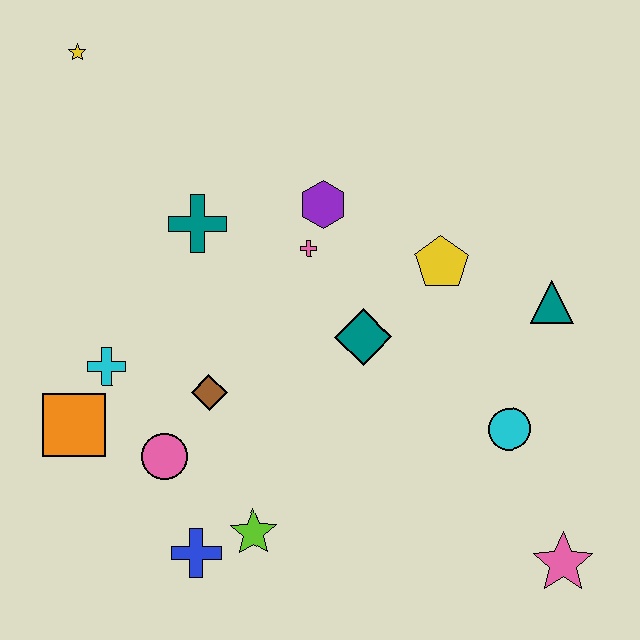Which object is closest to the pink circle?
The brown diamond is closest to the pink circle.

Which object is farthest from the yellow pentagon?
The yellow star is farthest from the yellow pentagon.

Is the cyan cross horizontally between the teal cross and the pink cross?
No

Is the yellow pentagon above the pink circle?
Yes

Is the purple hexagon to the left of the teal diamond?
Yes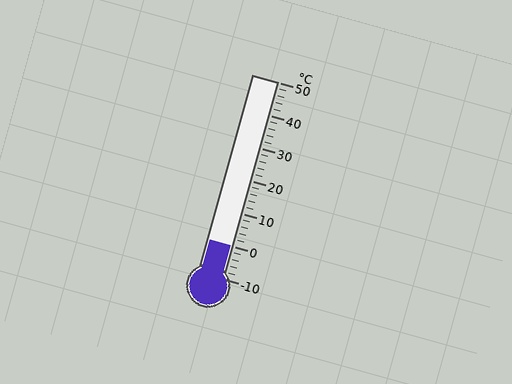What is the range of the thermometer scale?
The thermometer scale ranges from -10°C to 50°C.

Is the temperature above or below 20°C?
The temperature is below 20°C.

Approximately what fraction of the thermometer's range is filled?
The thermometer is filled to approximately 15% of its range.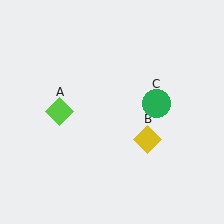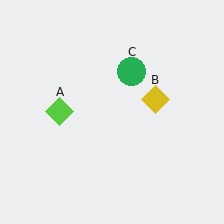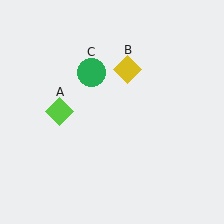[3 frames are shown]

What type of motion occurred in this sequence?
The yellow diamond (object B), green circle (object C) rotated counterclockwise around the center of the scene.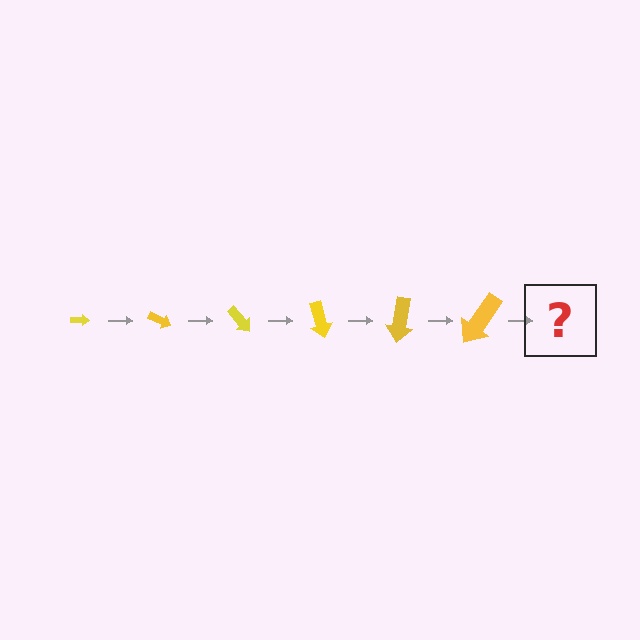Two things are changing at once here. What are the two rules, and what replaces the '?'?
The two rules are that the arrow grows larger each step and it rotates 25 degrees each step. The '?' should be an arrow, larger than the previous one and rotated 150 degrees from the start.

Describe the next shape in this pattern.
It should be an arrow, larger than the previous one and rotated 150 degrees from the start.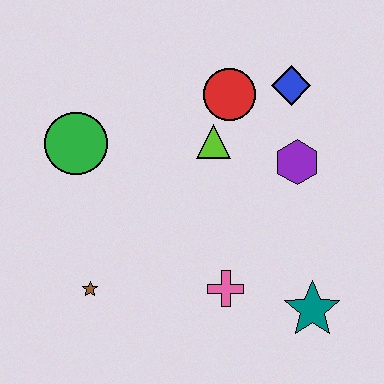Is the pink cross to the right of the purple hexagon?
No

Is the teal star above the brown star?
No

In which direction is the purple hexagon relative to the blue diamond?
The purple hexagon is below the blue diamond.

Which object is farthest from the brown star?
The blue diamond is farthest from the brown star.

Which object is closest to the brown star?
The pink cross is closest to the brown star.